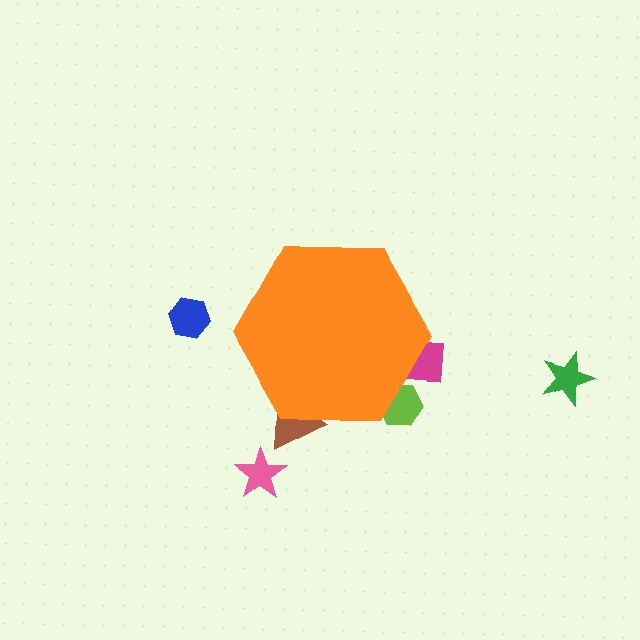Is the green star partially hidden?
No, the green star is fully visible.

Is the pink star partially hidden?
No, the pink star is fully visible.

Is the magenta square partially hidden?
Yes, the magenta square is partially hidden behind the orange hexagon.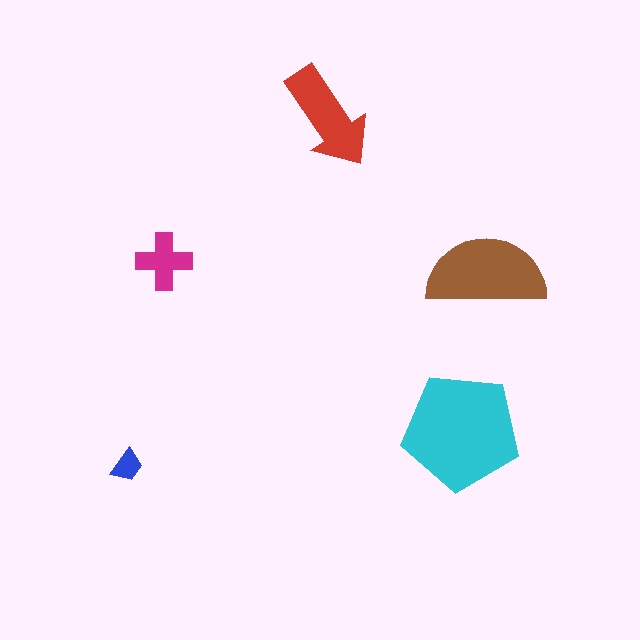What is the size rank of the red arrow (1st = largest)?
3rd.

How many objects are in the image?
There are 5 objects in the image.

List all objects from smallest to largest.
The blue trapezoid, the magenta cross, the red arrow, the brown semicircle, the cyan pentagon.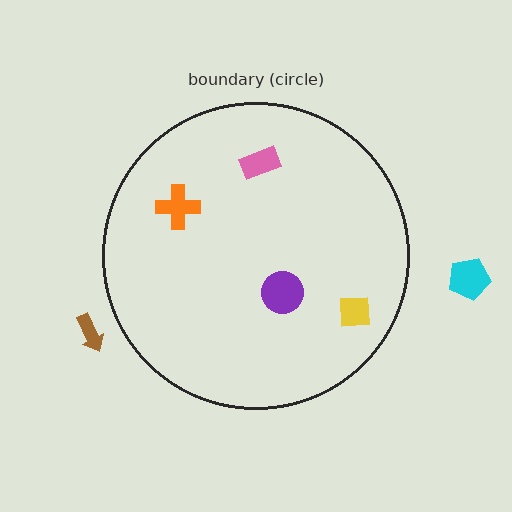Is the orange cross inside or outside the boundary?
Inside.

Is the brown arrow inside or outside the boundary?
Outside.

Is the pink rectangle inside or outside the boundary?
Inside.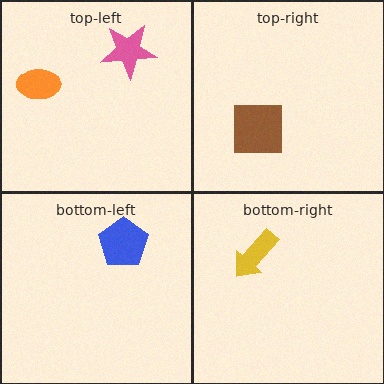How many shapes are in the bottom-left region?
1.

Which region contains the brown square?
The top-right region.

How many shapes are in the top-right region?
1.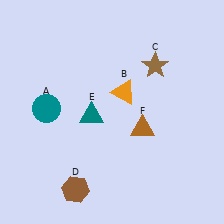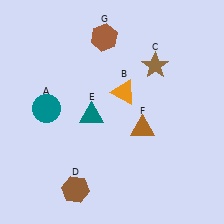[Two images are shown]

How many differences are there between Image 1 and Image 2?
There is 1 difference between the two images.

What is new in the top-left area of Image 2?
A brown hexagon (G) was added in the top-left area of Image 2.